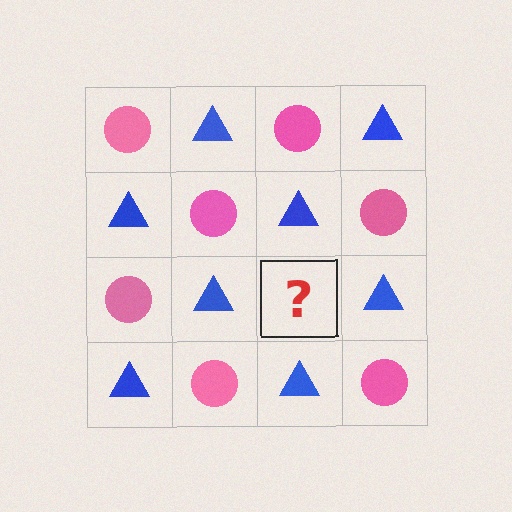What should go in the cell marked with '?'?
The missing cell should contain a pink circle.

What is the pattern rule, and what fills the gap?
The rule is that it alternates pink circle and blue triangle in a checkerboard pattern. The gap should be filled with a pink circle.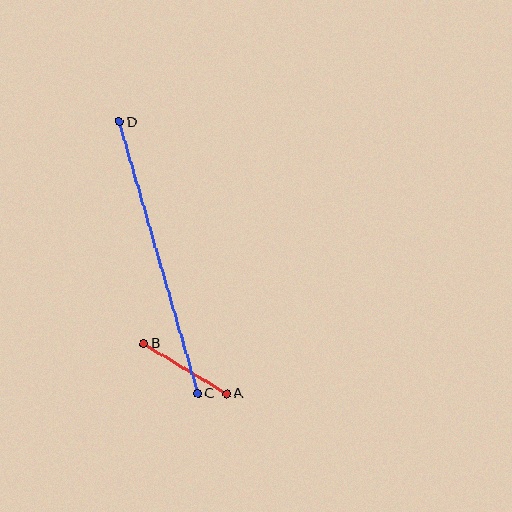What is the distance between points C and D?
The distance is approximately 283 pixels.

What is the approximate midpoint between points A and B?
The midpoint is at approximately (185, 369) pixels.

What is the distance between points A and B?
The distance is approximately 97 pixels.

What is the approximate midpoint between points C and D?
The midpoint is at approximately (158, 258) pixels.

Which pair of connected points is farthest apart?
Points C and D are farthest apart.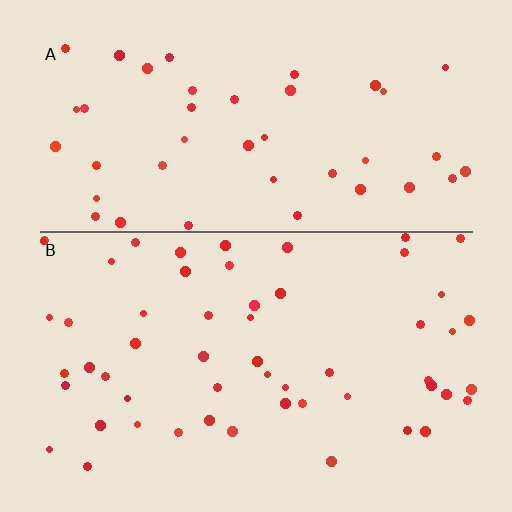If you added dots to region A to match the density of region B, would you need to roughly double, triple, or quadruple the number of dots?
Approximately double.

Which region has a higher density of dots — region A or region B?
B (the bottom).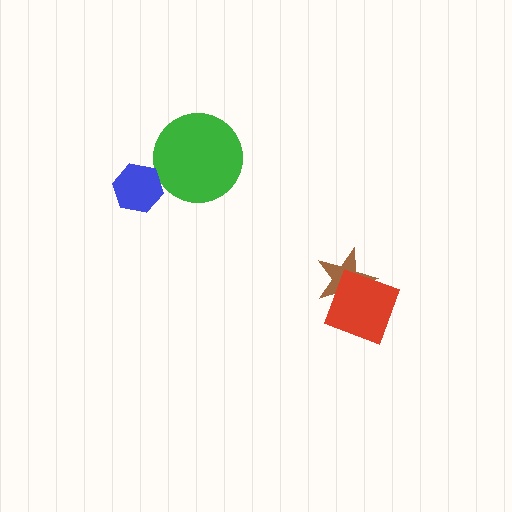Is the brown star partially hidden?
Yes, it is partially covered by another shape.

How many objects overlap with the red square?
1 object overlaps with the red square.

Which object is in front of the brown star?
The red square is in front of the brown star.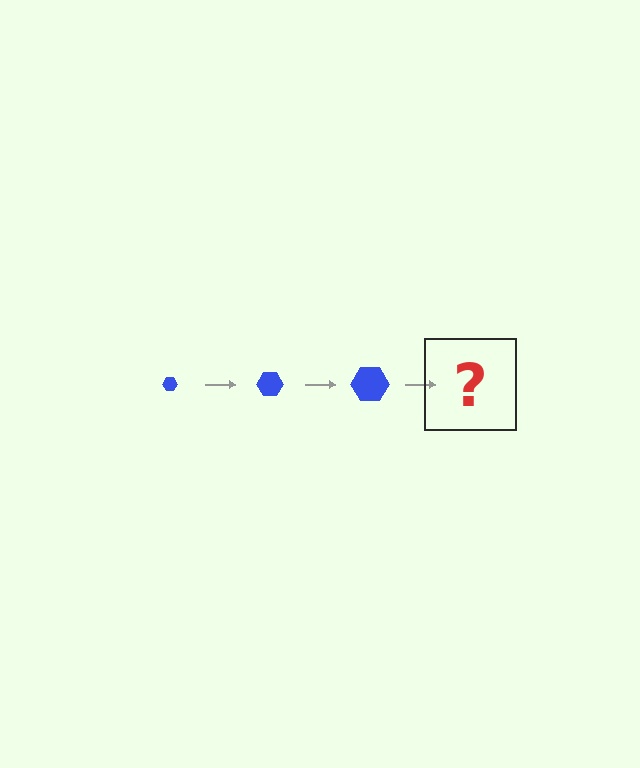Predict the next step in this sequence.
The next step is a blue hexagon, larger than the previous one.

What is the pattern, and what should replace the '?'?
The pattern is that the hexagon gets progressively larger each step. The '?' should be a blue hexagon, larger than the previous one.